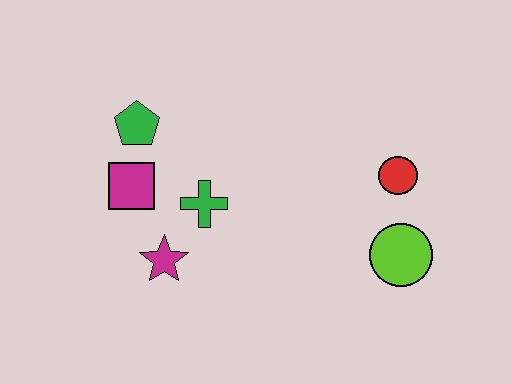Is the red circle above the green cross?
Yes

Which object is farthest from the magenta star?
The red circle is farthest from the magenta star.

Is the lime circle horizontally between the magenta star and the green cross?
No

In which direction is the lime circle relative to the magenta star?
The lime circle is to the right of the magenta star.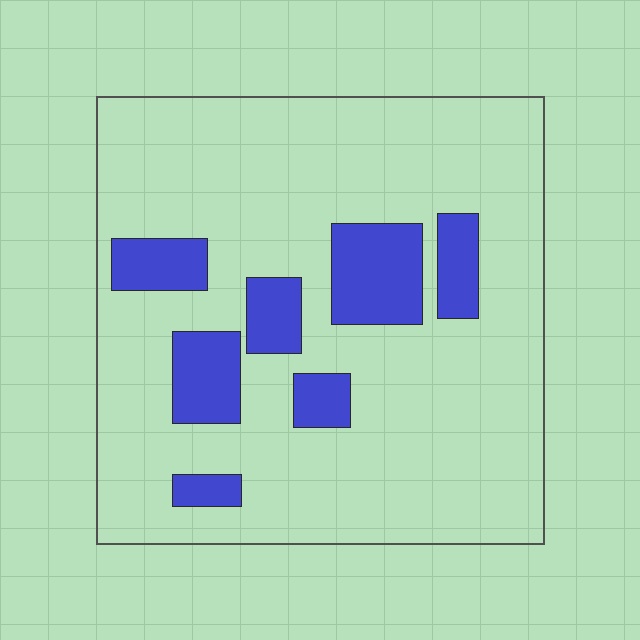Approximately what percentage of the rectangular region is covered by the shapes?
Approximately 15%.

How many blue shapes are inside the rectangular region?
7.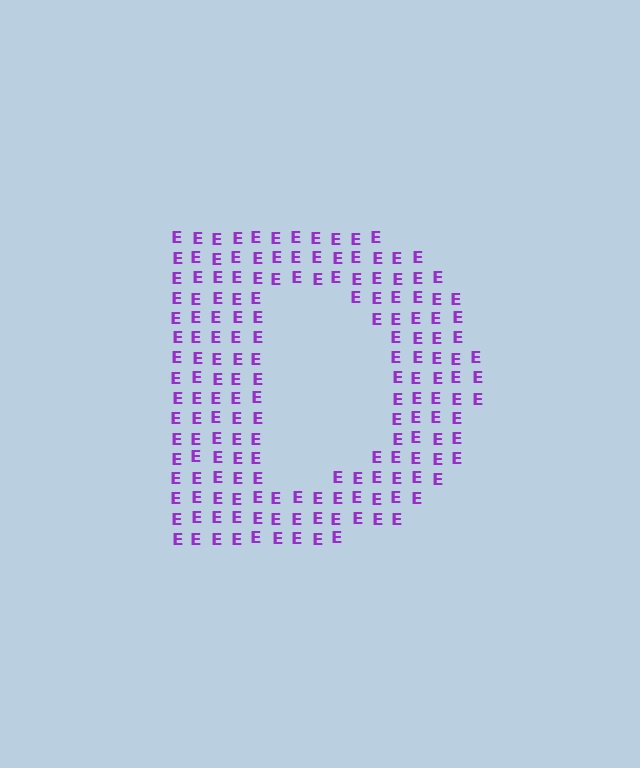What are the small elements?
The small elements are letter E's.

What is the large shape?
The large shape is the letter D.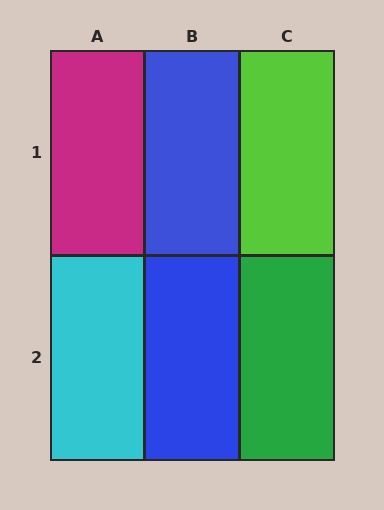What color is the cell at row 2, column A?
Cyan.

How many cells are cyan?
1 cell is cyan.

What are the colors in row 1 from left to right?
Magenta, blue, lime.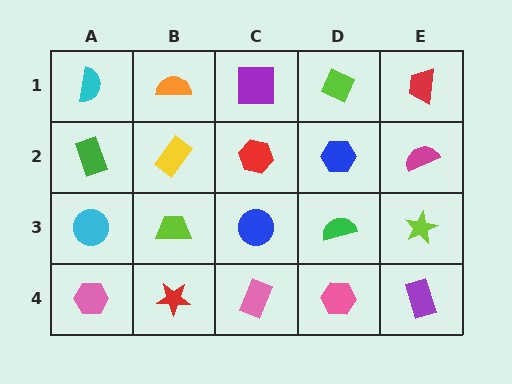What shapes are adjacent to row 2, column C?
A purple square (row 1, column C), a blue circle (row 3, column C), a yellow rectangle (row 2, column B), a blue hexagon (row 2, column D).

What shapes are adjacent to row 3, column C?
A red hexagon (row 2, column C), a pink rectangle (row 4, column C), a lime trapezoid (row 3, column B), a green semicircle (row 3, column D).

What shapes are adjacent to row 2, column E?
A red trapezoid (row 1, column E), a lime star (row 3, column E), a blue hexagon (row 2, column D).